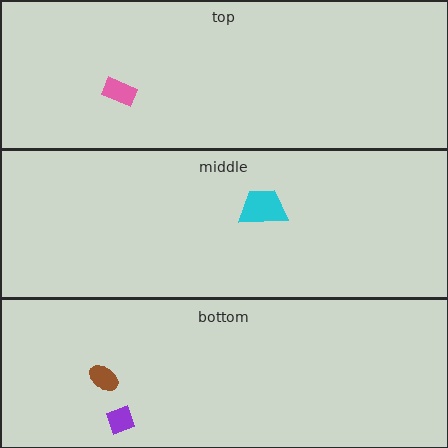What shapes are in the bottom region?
The purple diamond, the brown ellipse.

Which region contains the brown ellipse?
The bottom region.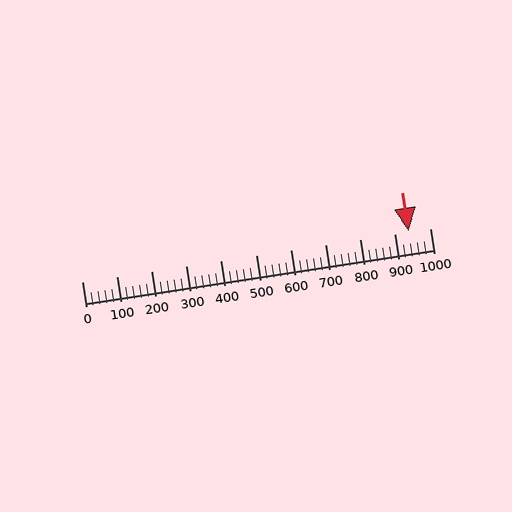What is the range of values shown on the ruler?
The ruler shows values from 0 to 1000.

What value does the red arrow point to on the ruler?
The red arrow points to approximately 940.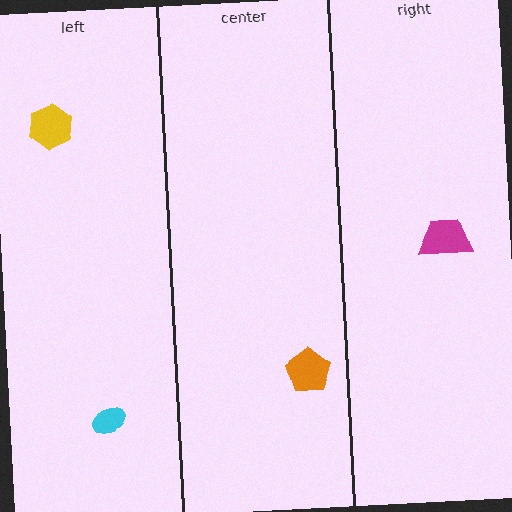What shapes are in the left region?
The yellow hexagon, the cyan ellipse.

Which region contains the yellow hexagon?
The left region.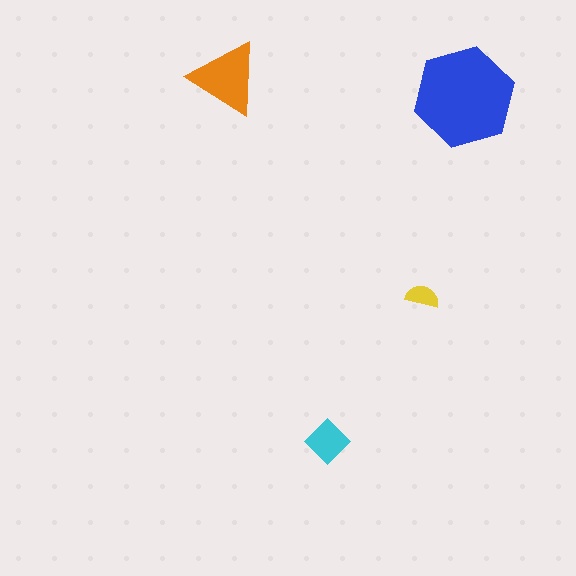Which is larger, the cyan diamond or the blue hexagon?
The blue hexagon.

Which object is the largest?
The blue hexagon.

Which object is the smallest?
The yellow semicircle.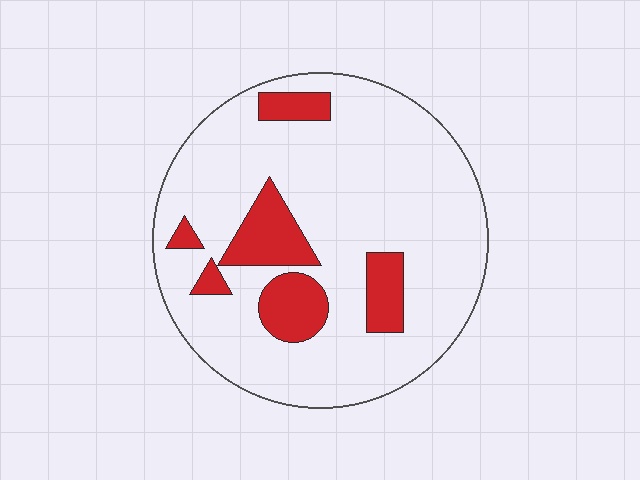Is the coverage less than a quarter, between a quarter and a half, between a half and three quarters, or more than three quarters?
Less than a quarter.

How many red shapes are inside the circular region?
6.